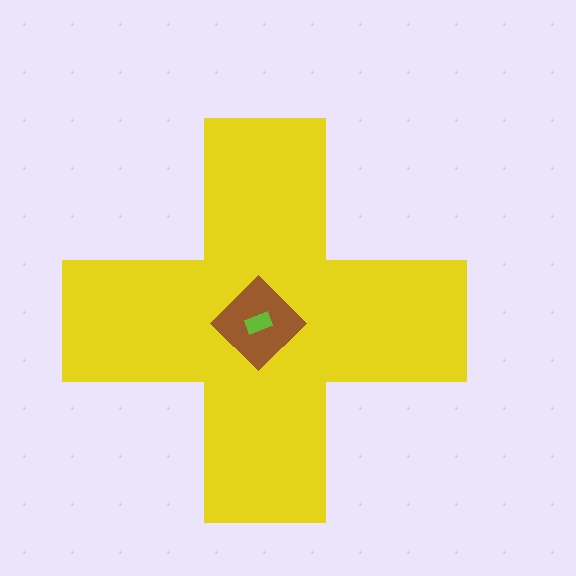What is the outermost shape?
The yellow cross.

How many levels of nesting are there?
3.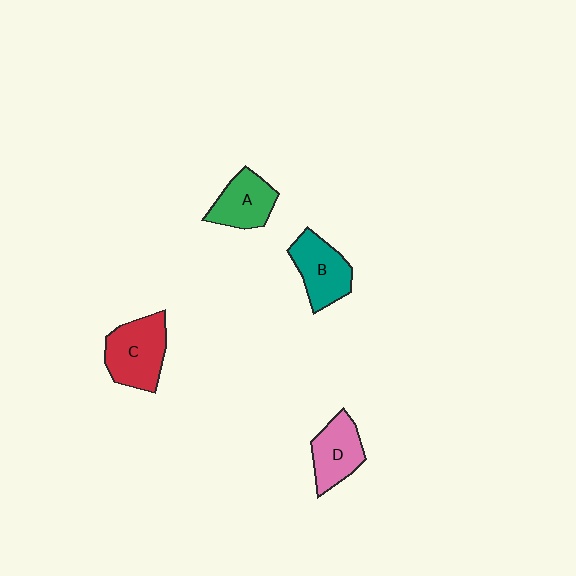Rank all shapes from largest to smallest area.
From largest to smallest: C (red), B (teal), D (pink), A (green).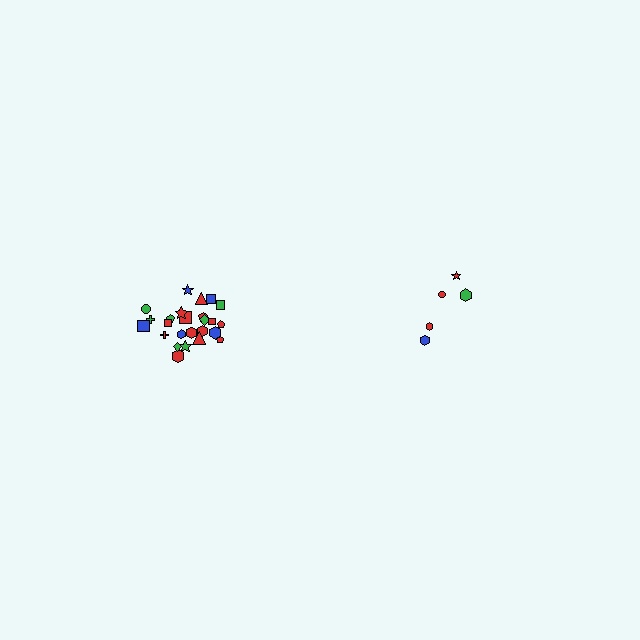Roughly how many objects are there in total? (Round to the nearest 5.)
Roughly 30 objects in total.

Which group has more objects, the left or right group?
The left group.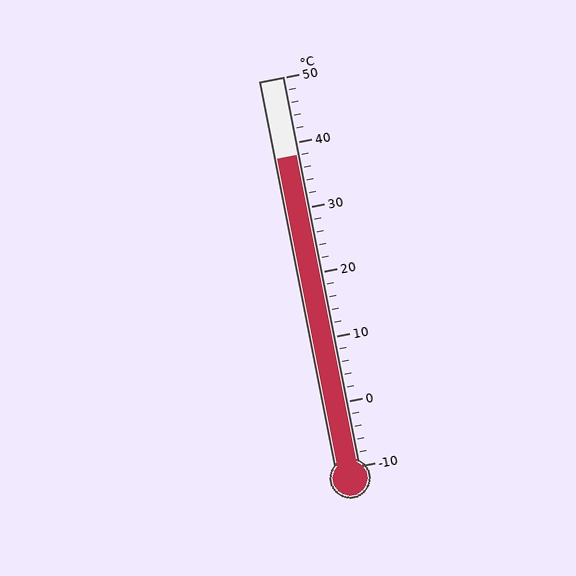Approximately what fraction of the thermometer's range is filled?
The thermometer is filled to approximately 80% of its range.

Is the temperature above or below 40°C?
The temperature is below 40°C.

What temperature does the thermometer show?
The thermometer shows approximately 38°C.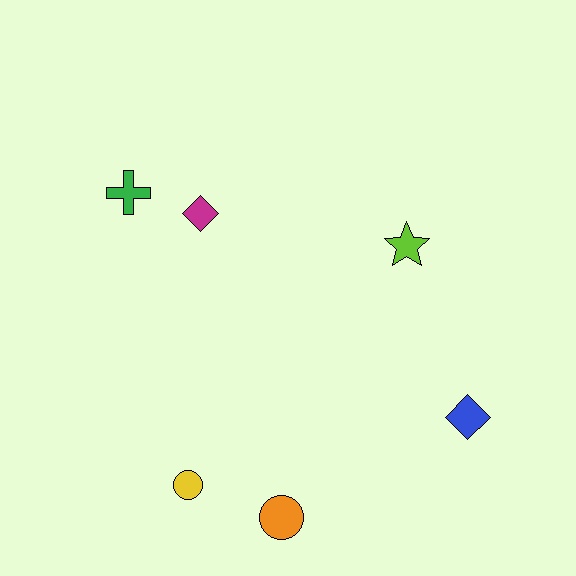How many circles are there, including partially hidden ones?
There are 2 circles.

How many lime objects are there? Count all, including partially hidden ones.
There is 1 lime object.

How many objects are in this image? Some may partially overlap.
There are 6 objects.